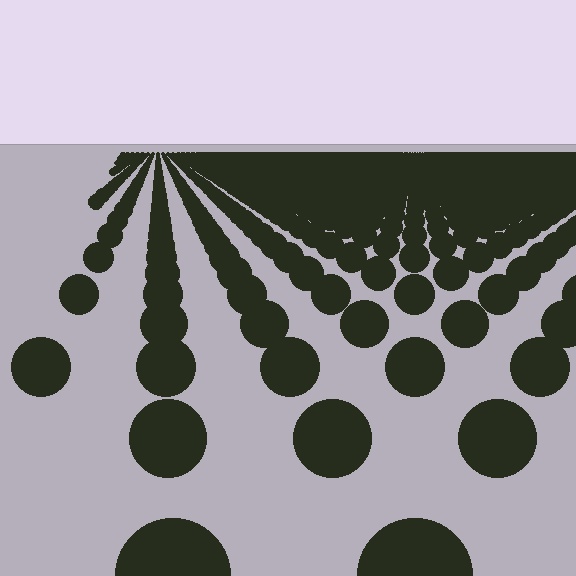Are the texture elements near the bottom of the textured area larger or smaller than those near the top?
Larger. Near the bottom, elements are closer to the viewer and appear at a bigger on-screen size.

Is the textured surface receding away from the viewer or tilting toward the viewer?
The surface is receding away from the viewer. Texture elements get smaller and denser toward the top.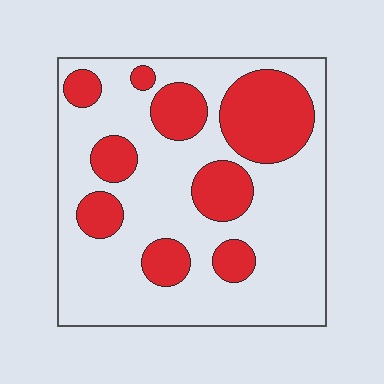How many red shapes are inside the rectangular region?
9.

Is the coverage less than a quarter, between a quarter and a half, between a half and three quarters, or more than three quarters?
Between a quarter and a half.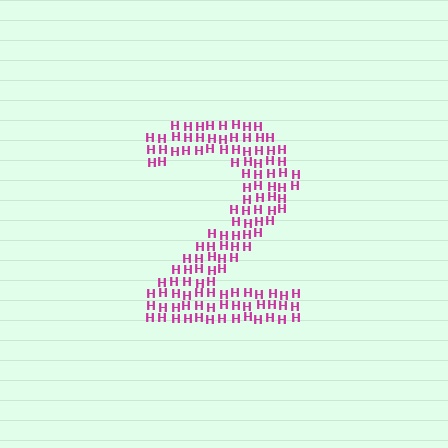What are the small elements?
The small elements are letter H's.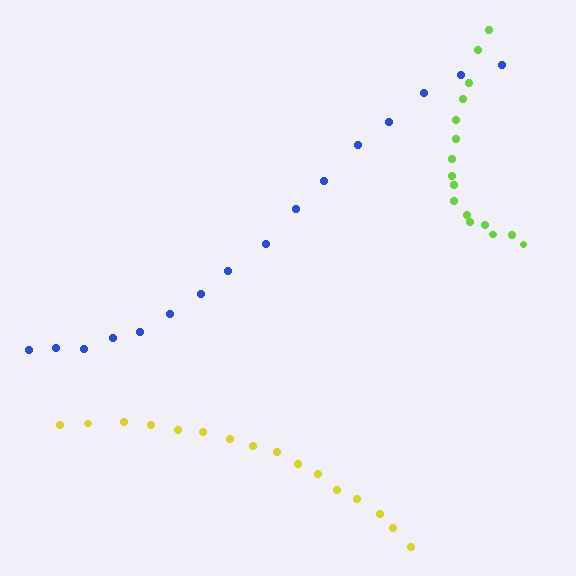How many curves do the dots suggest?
There are 3 distinct paths.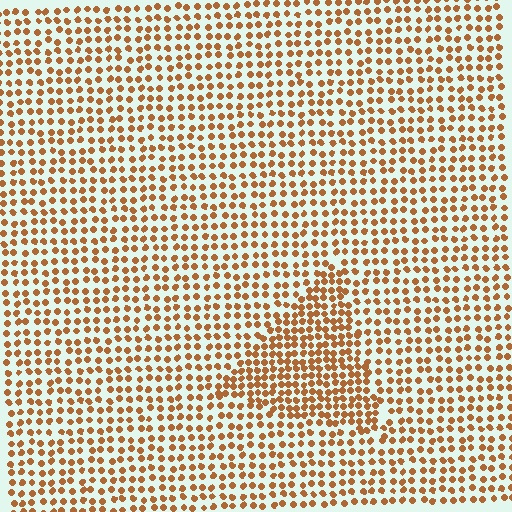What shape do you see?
I see a triangle.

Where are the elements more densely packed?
The elements are more densely packed inside the triangle boundary.